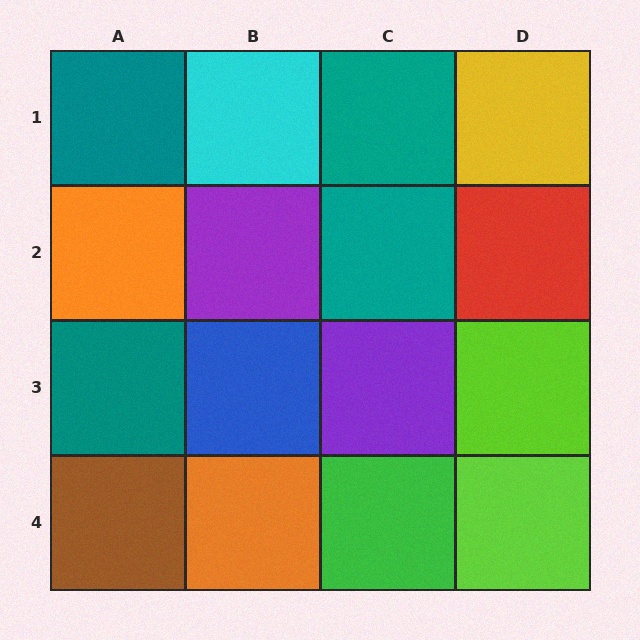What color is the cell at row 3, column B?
Blue.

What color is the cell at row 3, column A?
Teal.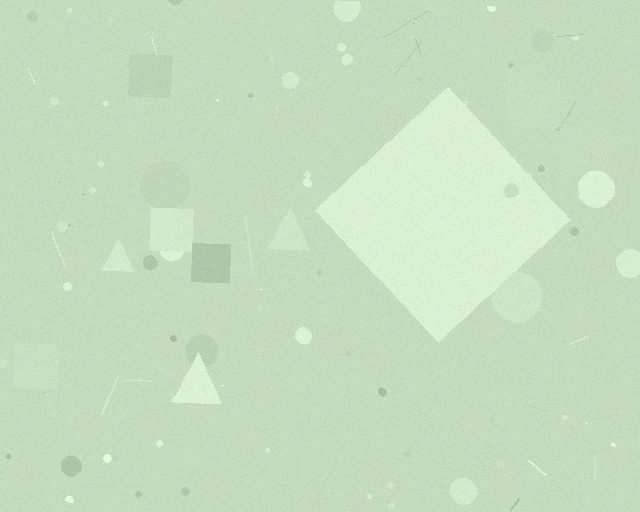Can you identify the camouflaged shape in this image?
The camouflaged shape is a diamond.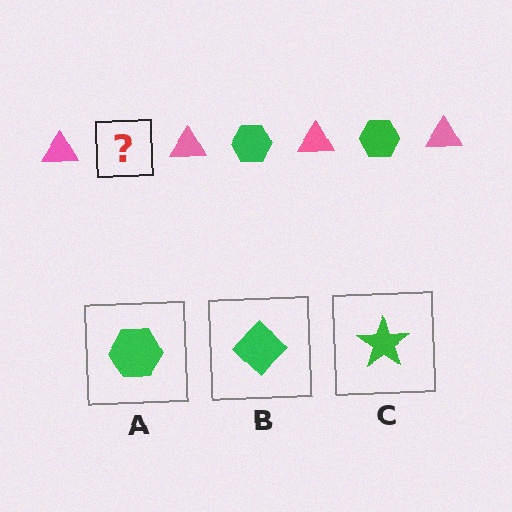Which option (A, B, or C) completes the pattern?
A.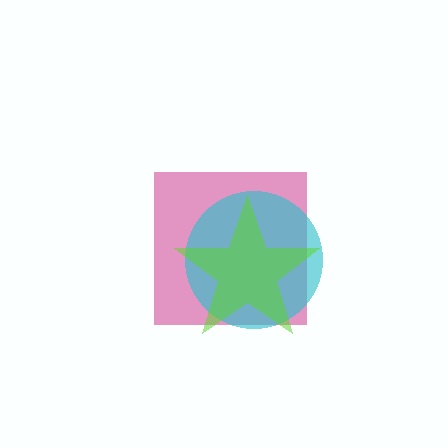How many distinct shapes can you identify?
There are 3 distinct shapes: a magenta square, a cyan circle, a lime star.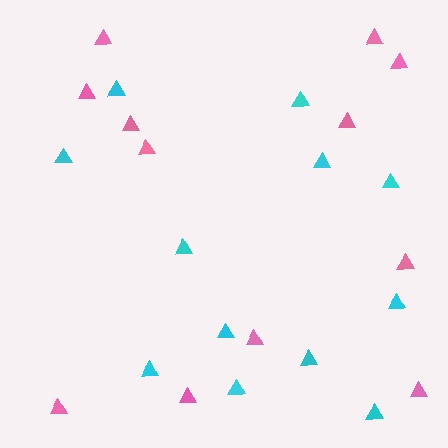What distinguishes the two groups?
There are 2 groups: one group of pink triangles (12) and one group of cyan triangles (12).